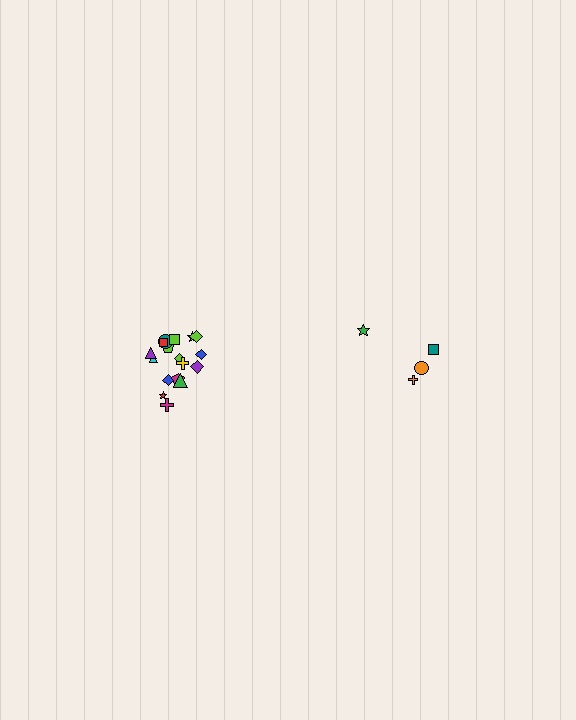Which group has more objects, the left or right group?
The left group.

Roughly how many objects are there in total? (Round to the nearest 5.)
Roughly 20 objects in total.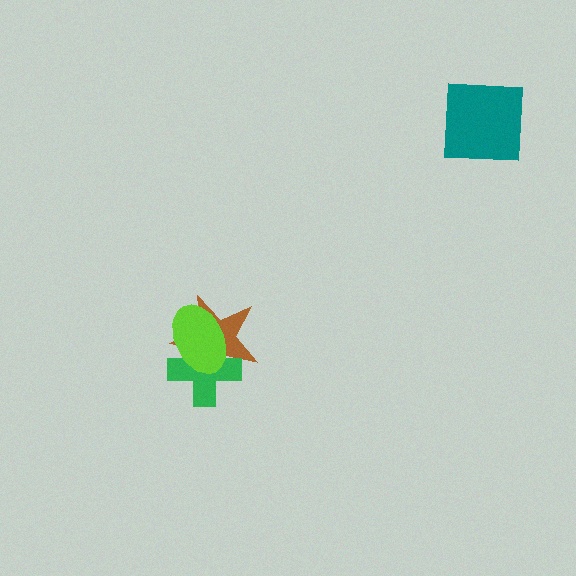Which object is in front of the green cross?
The lime ellipse is in front of the green cross.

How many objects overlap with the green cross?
2 objects overlap with the green cross.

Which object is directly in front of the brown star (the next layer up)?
The green cross is directly in front of the brown star.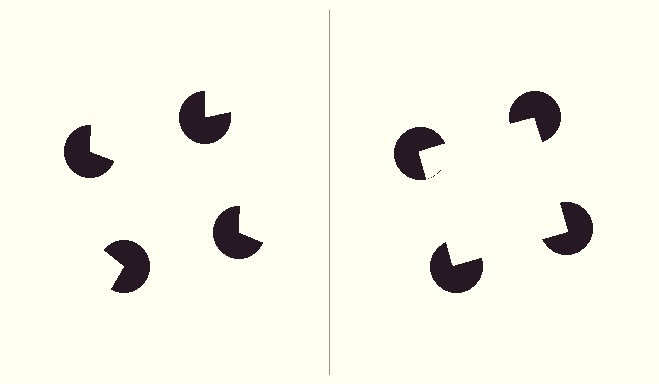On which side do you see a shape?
An illusory square appears on the right side. On the left side the wedge cuts are rotated, so no coherent shape forms.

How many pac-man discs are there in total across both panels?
8 — 4 on each side.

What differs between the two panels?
The pac-man discs are positioned identically on both sides; only the wedge orientations differ. On the right they align to a square; on the left they are misaligned.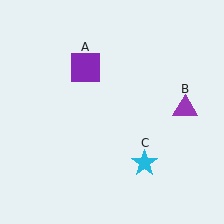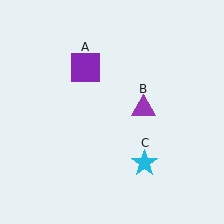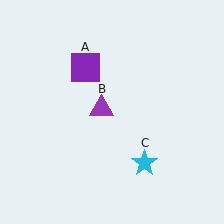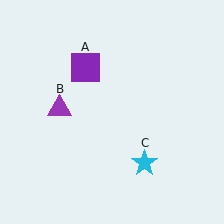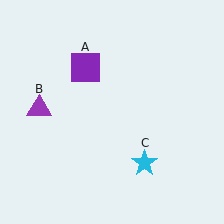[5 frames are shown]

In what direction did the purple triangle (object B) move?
The purple triangle (object B) moved left.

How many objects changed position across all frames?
1 object changed position: purple triangle (object B).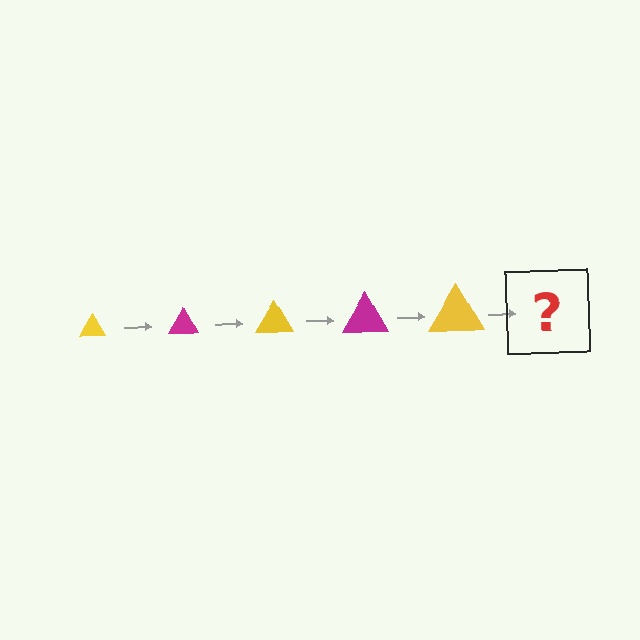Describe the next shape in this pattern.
It should be a magenta triangle, larger than the previous one.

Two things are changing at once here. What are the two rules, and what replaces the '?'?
The two rules are that the triangle grows larger each step and the color cycles through yellow and magenta. The '?' should be a magenta triangle, larger than the previous one.